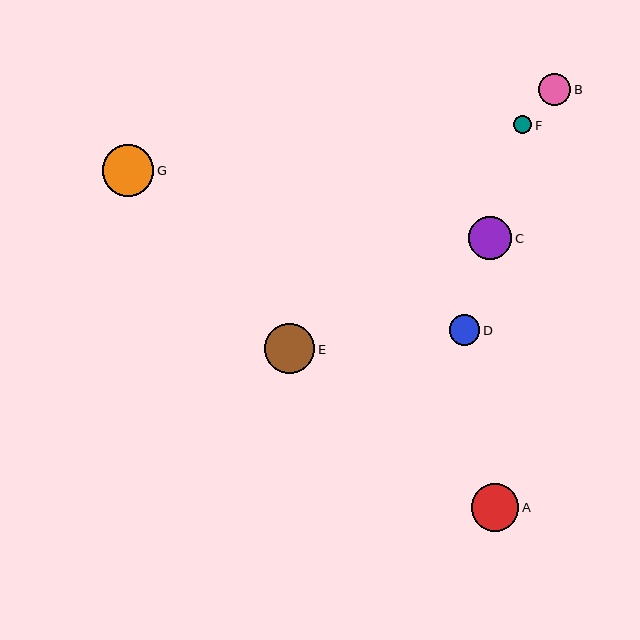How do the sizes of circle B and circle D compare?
Circle B and circle D are approximately the same size.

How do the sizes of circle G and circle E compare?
Circle G and circle E are approximately the same size.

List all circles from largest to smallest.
From largest to smallest: G, E, A, C, B, D, F.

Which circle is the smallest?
Circle F is the smallest with a size of approximately 18 pixels.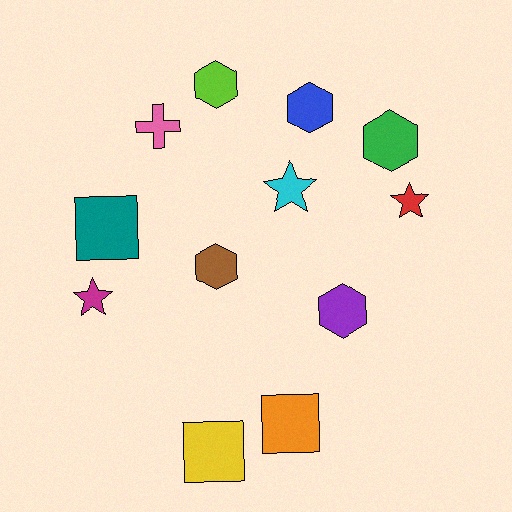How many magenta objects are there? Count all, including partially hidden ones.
There is 1 magenta object.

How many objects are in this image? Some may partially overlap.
There are 12 objects.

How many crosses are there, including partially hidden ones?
There is 1 cross.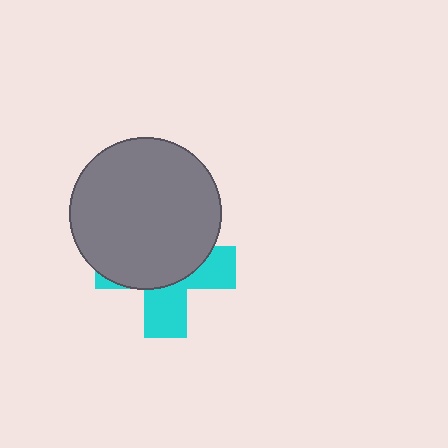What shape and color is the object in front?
The object in front is a gray circle.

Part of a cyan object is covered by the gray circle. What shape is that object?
It is a cross.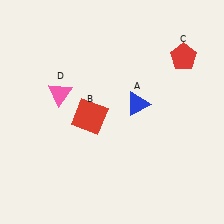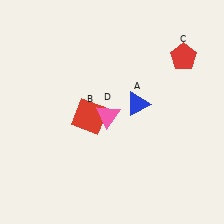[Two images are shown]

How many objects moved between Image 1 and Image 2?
1 object moved between the two images.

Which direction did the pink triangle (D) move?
The pink triangle (D) moved right.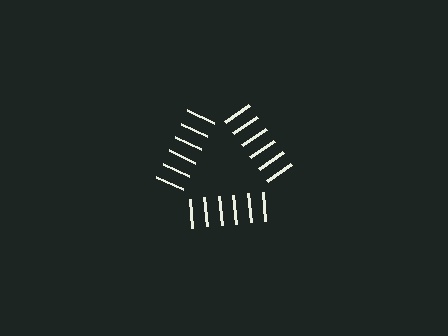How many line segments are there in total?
18 — 6 along each of the 3 edges.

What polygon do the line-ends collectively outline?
An illusory triangle — the line segments terminate on its edges but no continuous stroke is drawn.